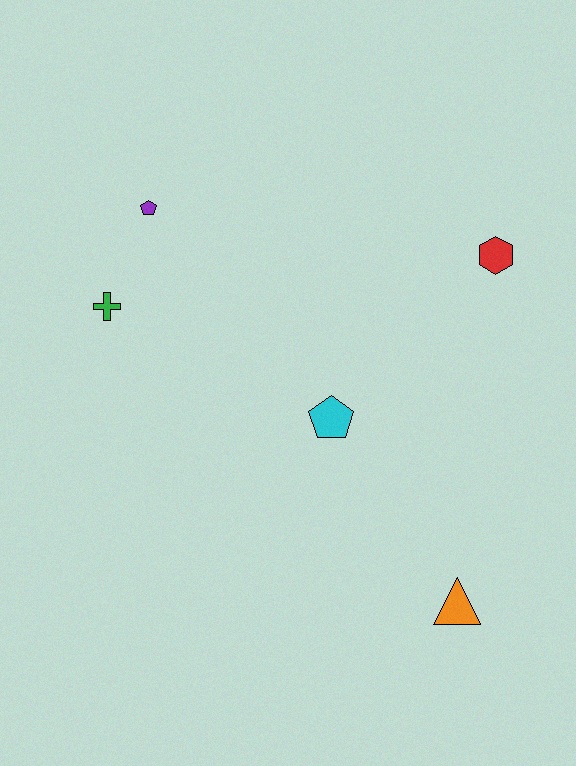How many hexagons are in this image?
There is 1 hexagon.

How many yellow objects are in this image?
There are no yellow objects.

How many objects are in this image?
There are 5 objects.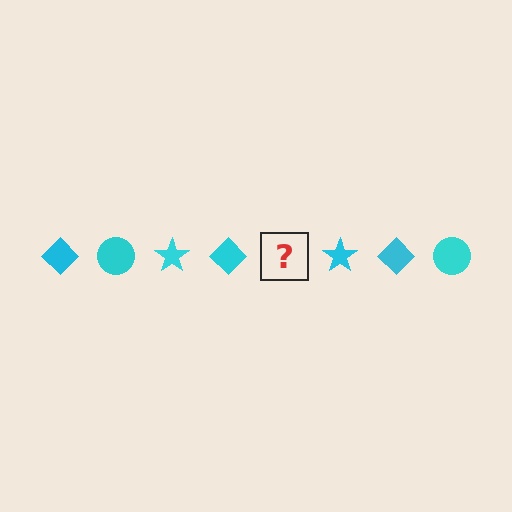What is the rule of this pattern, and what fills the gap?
The rule is that the pattern cycles through diamond, circle, star shapes in cyan. The gap should be filled with a cyan circle.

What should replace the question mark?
The question mark should be replaced with a cyan circle.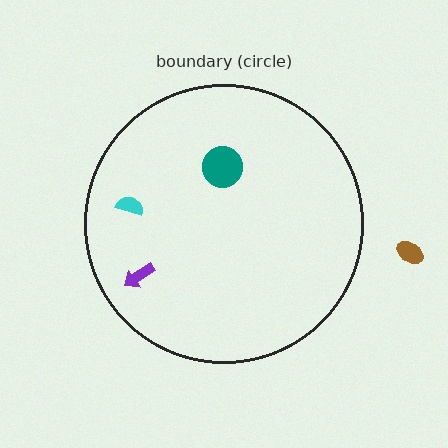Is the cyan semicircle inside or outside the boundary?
Inside.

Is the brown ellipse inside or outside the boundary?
Outside.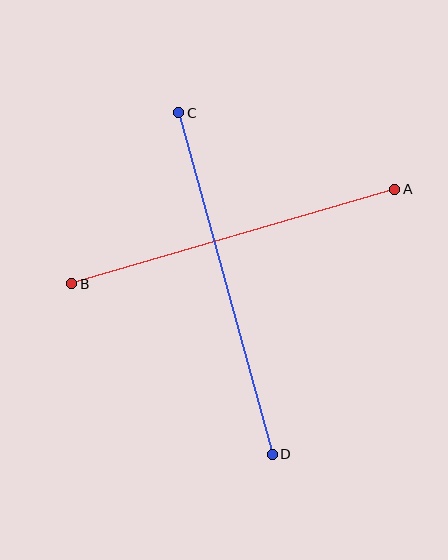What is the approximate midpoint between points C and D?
The midpoint is at approximately (226, 283) pixels.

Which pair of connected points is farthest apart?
Points C and D are farthest apart.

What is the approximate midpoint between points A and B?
The midpoint is at approximately (233, 236) pixels.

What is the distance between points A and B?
The distance is approximately 336 pixels.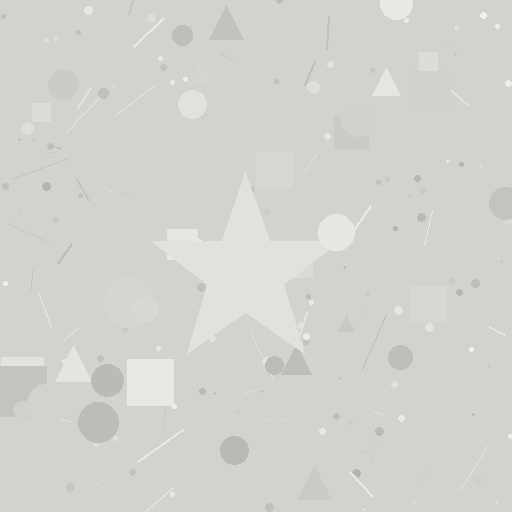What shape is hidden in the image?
A star is hidden in the image.